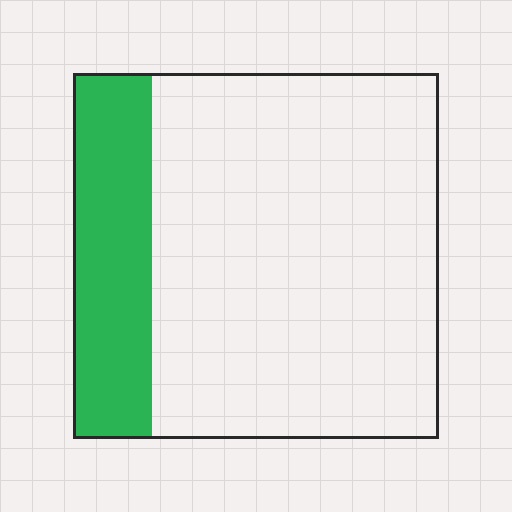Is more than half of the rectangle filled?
No.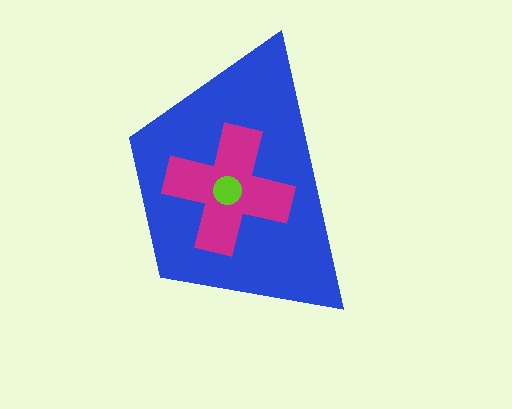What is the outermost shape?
The blue trapezoid.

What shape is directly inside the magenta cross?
The lime circle.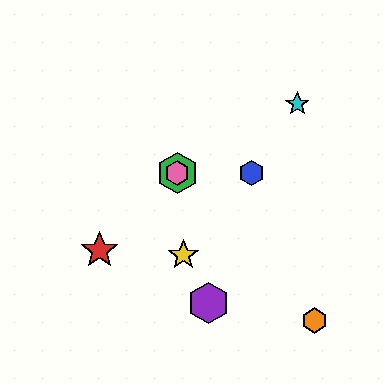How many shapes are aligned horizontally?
3 shapes (the blue hexagon, the green hexagon, the pink hexagon) are aligned horizontally.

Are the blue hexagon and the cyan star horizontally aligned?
No, the blue hexagon is at y≈173 and the cyan star is at y≈104.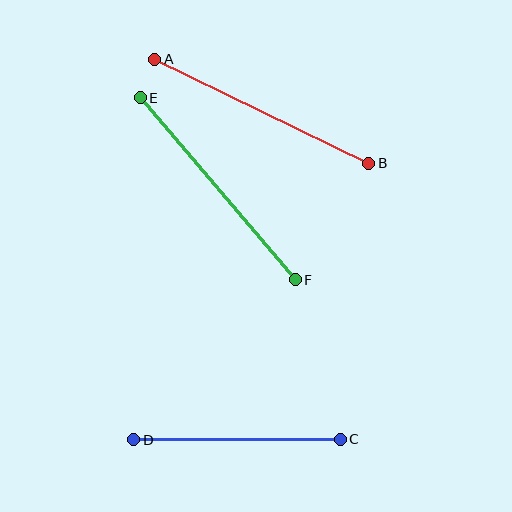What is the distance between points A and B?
The distance is approximately 238 pixels.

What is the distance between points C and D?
The distance is approximately 207 pixels.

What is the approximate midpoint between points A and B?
The midpoint is at approximately (262, 111) pixels.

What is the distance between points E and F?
The distance is approximately 239 pixels.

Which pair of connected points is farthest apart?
Points E and F are farthest apart.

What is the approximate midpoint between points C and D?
The midpoint is at approximately (237, 440) pixels.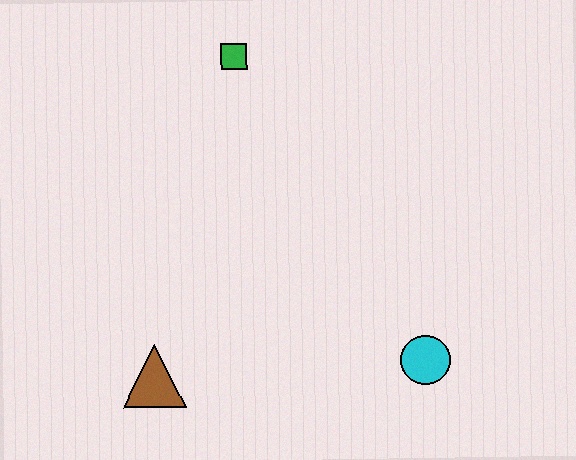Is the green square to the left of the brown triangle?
No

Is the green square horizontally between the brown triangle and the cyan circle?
Yes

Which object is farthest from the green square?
The cyan circle is farthest from the green square.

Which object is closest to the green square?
The brown triangle is closest to the green square.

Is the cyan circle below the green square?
Yes